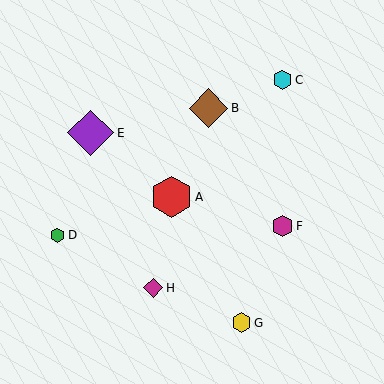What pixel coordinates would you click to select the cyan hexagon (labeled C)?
Click at (283, 80) to select the cyan hexagon C.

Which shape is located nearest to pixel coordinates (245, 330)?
The yellow hexagon (labeled G) at (241, 323) is nearest to that location.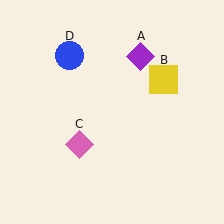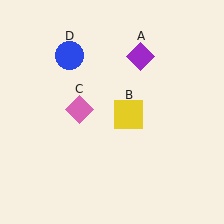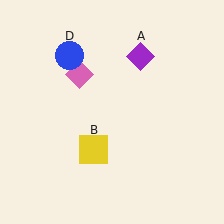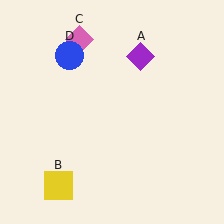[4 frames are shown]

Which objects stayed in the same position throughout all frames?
Purple diamond (object A) and blue circle (object D) remained stationary.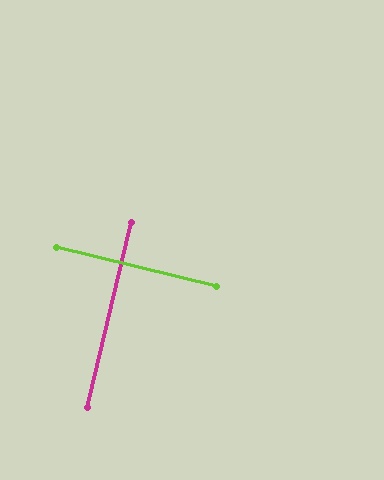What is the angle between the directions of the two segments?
Approximately 90 degrees.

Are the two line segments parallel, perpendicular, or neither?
Perpendicular — they meet at approximately 90°.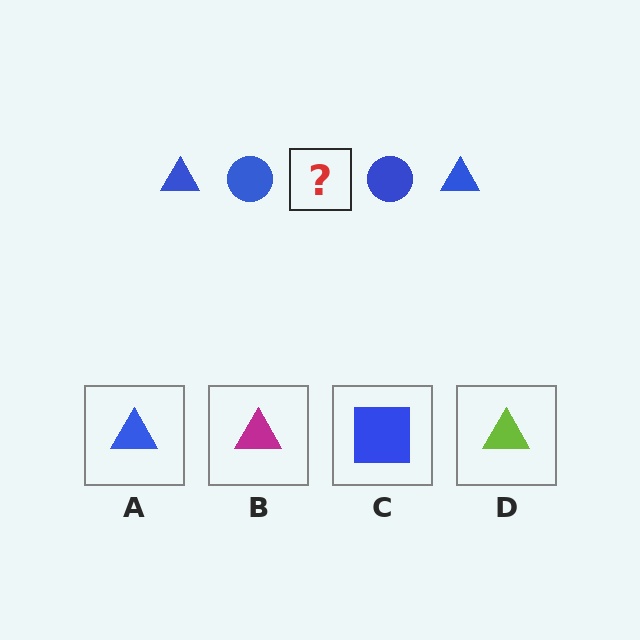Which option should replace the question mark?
Option A.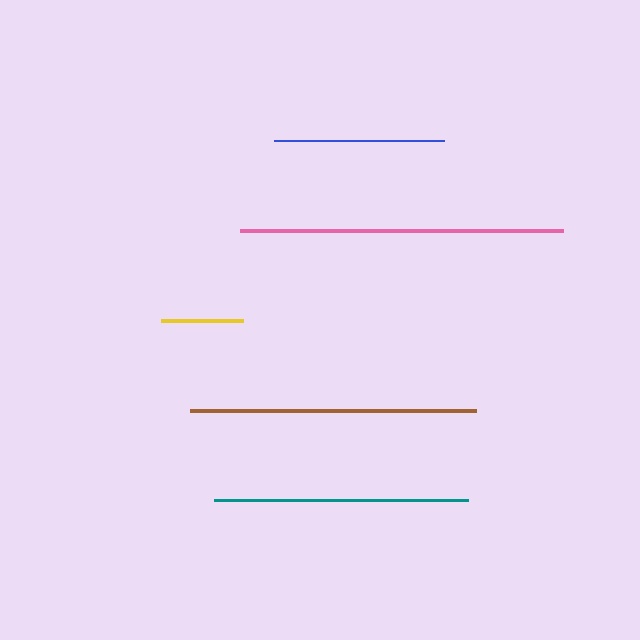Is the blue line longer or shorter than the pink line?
The pink line is longer than the blue line.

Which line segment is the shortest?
The yellow line is the shortest at approximately 82 pixels.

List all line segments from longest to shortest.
From longest to shortest: pink, brown, teal, blue, yellow.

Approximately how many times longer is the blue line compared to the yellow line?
The blue line is approximately 2.1 times the length of the yellow line.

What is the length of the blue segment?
The blue segment is approximately 169 pixels long.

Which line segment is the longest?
The pink line is the longest at approximately 323 pixels.